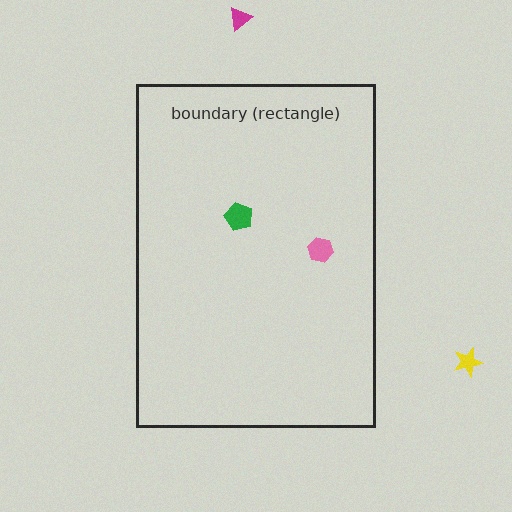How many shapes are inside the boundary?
2 inside, 2 outside.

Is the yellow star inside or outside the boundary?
Outside.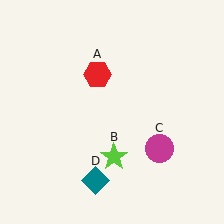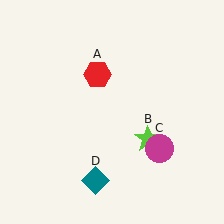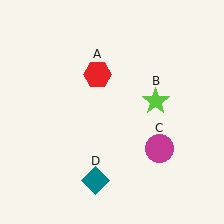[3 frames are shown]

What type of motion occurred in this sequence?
The lime star (object B) rotated counterclockwise around the center of the scene.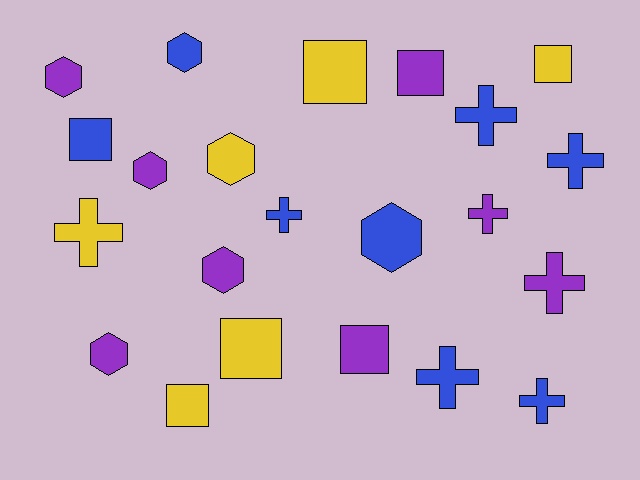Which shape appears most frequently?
Cross, with 8 objects.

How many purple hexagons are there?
There are 4 purple hexagons.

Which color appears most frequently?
Blue, with 8 objects.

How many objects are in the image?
There are 22 objects.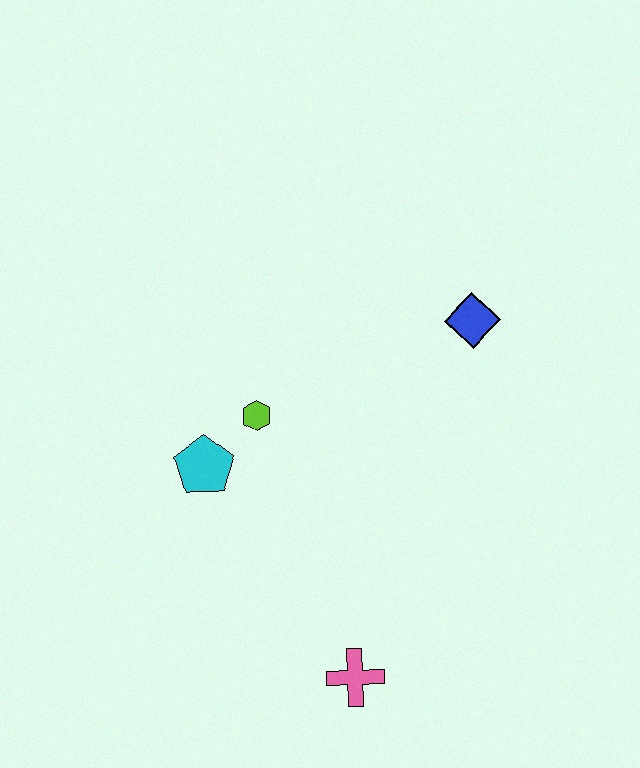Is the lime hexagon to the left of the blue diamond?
Yes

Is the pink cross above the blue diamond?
No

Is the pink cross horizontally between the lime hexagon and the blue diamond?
Yes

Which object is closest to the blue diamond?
The lime hexagon is closest to the blue diamond.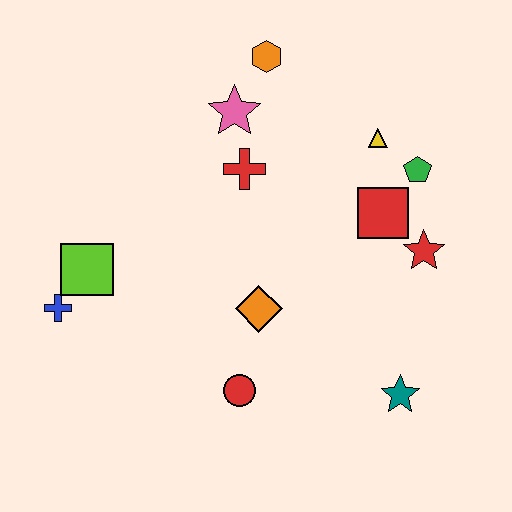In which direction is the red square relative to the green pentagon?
The red square is below the green pentagon.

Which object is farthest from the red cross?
The teal star is farthest from the red cross.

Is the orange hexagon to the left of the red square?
Yes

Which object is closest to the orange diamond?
The red circle is closest to the orange diamond.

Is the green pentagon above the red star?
Yes